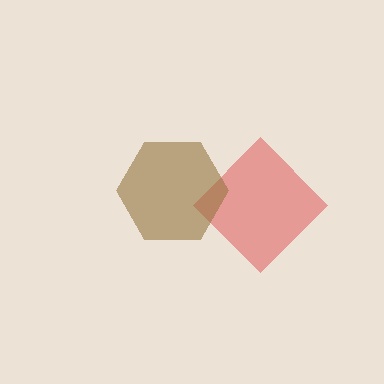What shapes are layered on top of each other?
The layered shapes are: a red diamond, a brown hexagon.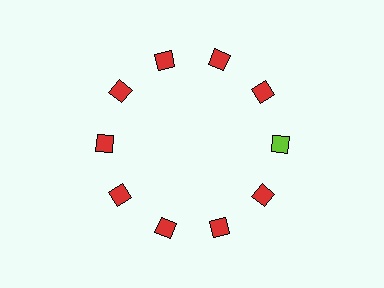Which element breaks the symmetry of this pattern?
The lime square at roughly the 3 o'clock position breaks the symmetry. All other shapes are red squares.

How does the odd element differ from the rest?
It has a different color: lime instead of red.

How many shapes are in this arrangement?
There are 10 shapes arranged in a ring pattern.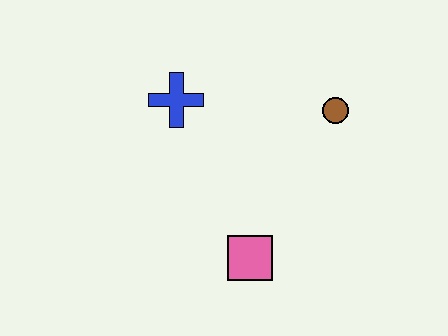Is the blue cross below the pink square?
No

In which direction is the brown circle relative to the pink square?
The brown circle is above the pink square.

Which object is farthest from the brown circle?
The pink square is farthest from the brown circle.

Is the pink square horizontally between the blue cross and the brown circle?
Yes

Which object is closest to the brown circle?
The blue cross is closest to the brown circle.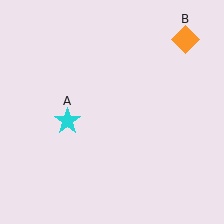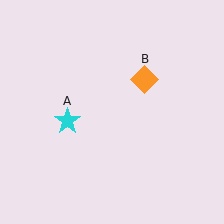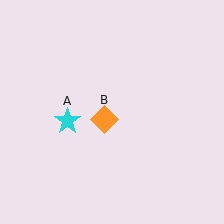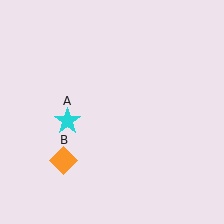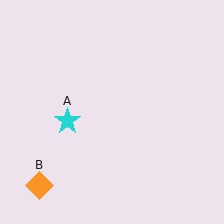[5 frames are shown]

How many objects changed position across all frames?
1 object changed position: orange diamond (object B).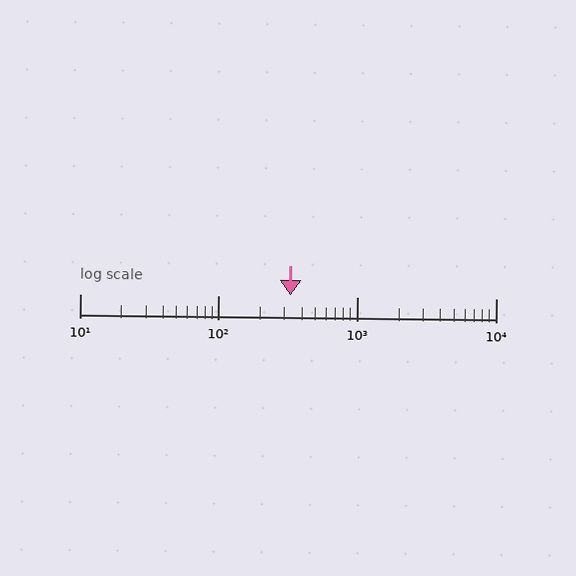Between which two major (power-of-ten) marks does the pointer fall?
The pointer is between 100 and 1000.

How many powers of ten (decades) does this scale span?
The scale spans 3 decades, from 10 to 10000.